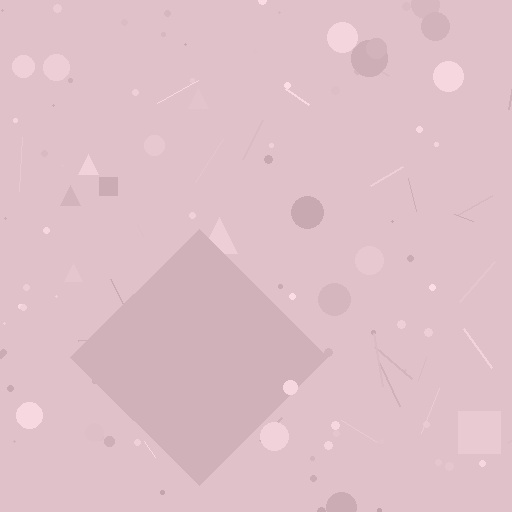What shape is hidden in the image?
A diamond is hidden in the image.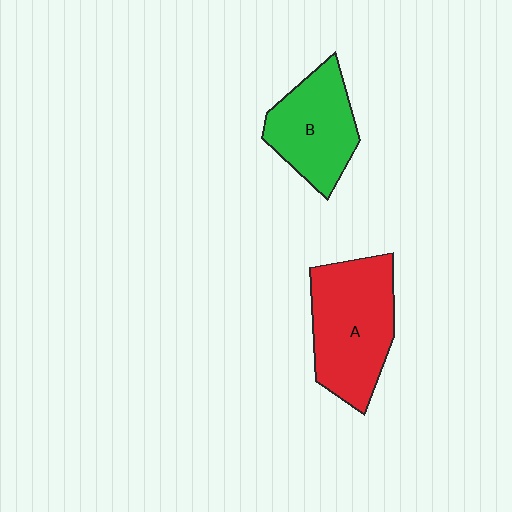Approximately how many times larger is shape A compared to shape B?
Approximately 1.3 times.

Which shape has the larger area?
Shape A (red).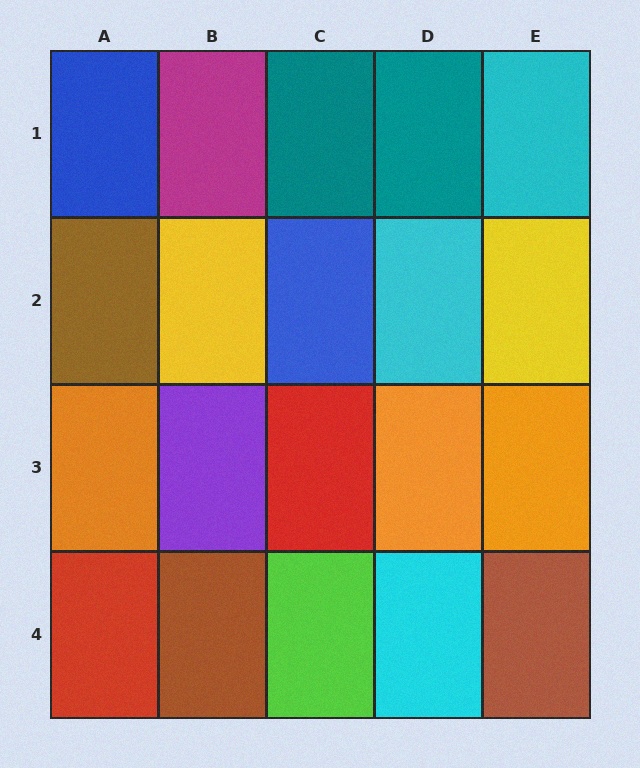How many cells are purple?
1 cell is purple.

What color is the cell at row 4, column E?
Brown.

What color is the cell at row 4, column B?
Brown.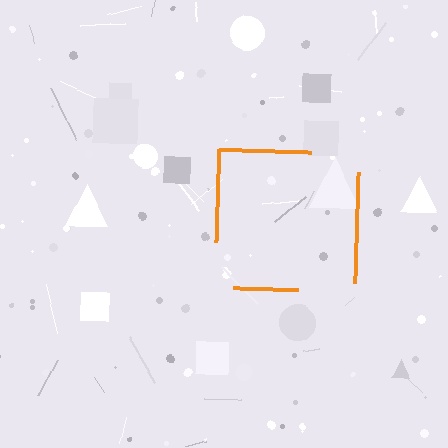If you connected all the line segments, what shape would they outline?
They would outline a square.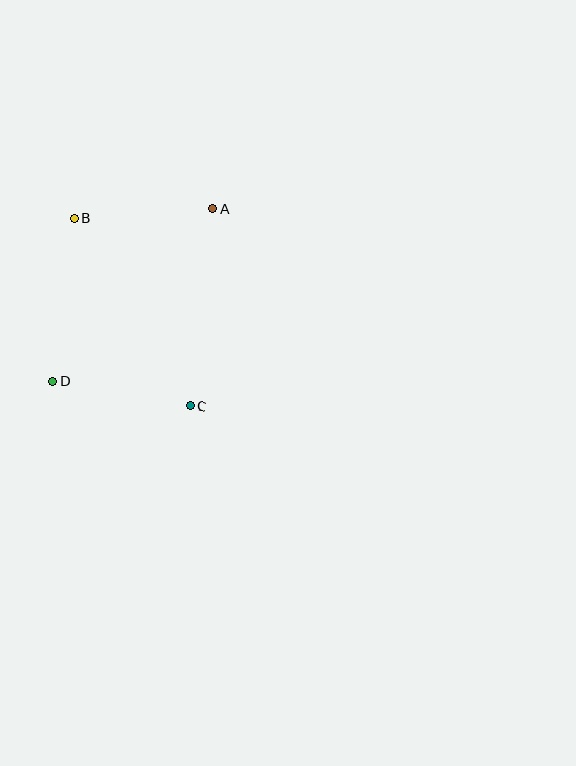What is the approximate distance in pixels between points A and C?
The distance between A and C is approximately 199 pixels.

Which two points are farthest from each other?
Points A and D are farthest from each other.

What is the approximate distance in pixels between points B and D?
The distance between B and D is approximately 164 pixels.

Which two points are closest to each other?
Points A and B are closest to each other.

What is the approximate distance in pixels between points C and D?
The distance between C and D is approximately 139 pixels.